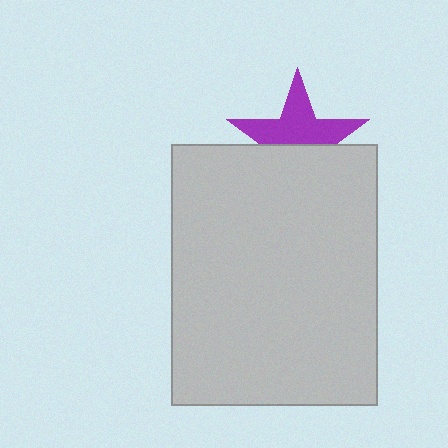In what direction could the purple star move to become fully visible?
The purple star could move up. That would shift it out from behind the light gray rectangle entirely.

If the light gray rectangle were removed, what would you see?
You would see the complete purple star.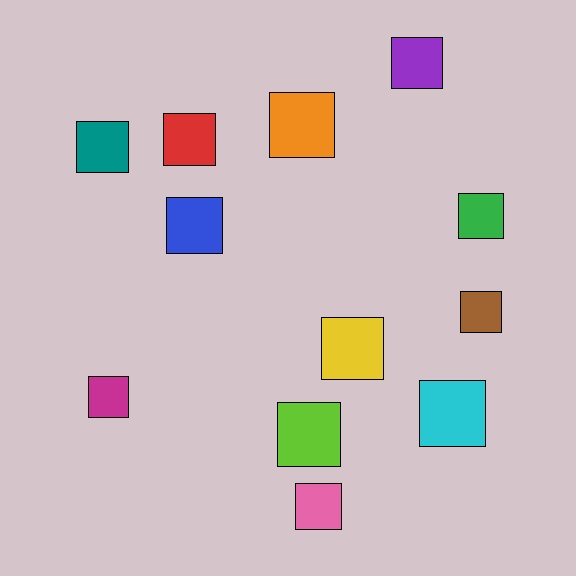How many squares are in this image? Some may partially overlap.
There are 12 squares.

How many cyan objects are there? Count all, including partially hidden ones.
There is 1 cyan object.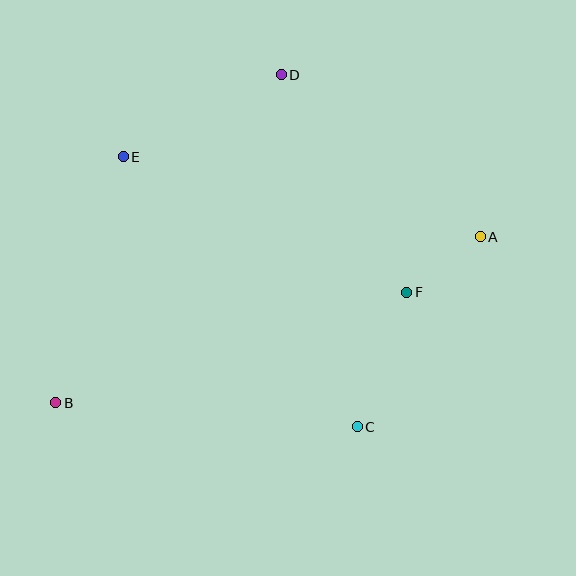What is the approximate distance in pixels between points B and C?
The distance between B and C is approximately 302 pixels.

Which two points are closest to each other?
Points A and F are closest to each other.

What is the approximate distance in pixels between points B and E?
The distance between B and E is approximately 255 pixels.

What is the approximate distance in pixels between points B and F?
The distance between B and F is approximately 368 pixels.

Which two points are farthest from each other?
Points A and B are farthest from each other.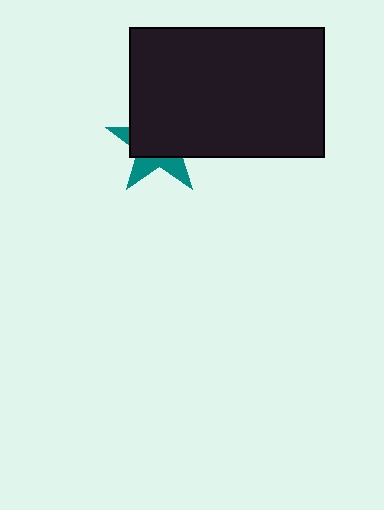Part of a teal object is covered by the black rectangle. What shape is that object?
It is a star.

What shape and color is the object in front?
The object in front is a black rectangle.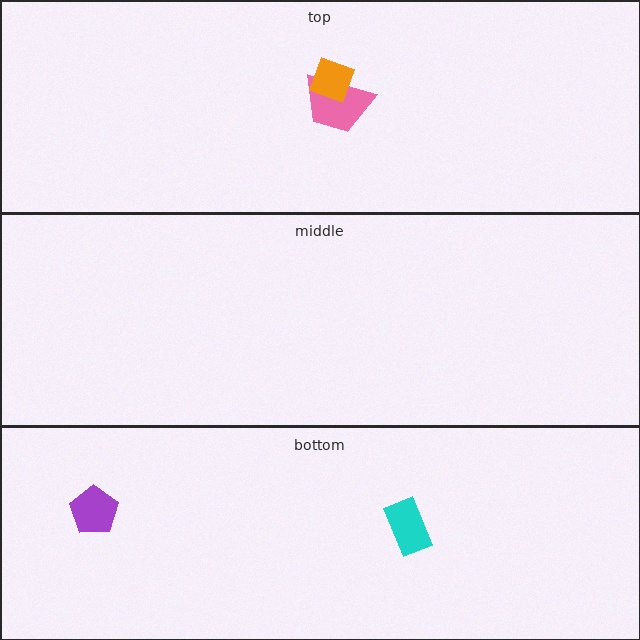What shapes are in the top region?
The pink trapezoid, the orange diamond.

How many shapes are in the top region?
2.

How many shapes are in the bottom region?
2.